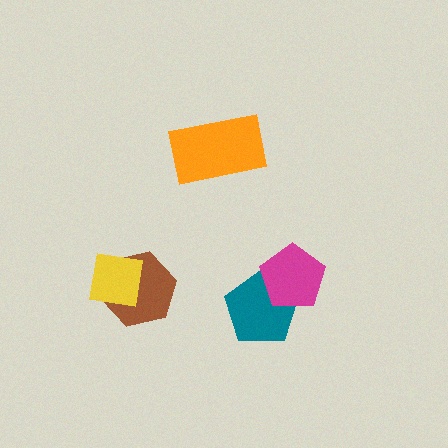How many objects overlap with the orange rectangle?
0 objects overlap with the orange rectangle.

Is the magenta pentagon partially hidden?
No, no other shape covers it.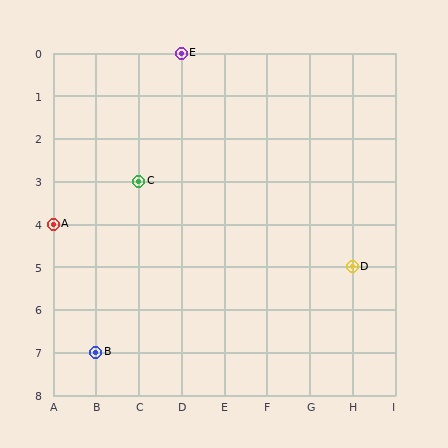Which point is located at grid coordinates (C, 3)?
Point C is at (C, 3).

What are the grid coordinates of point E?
Point E is at grid coordinates (D, 0).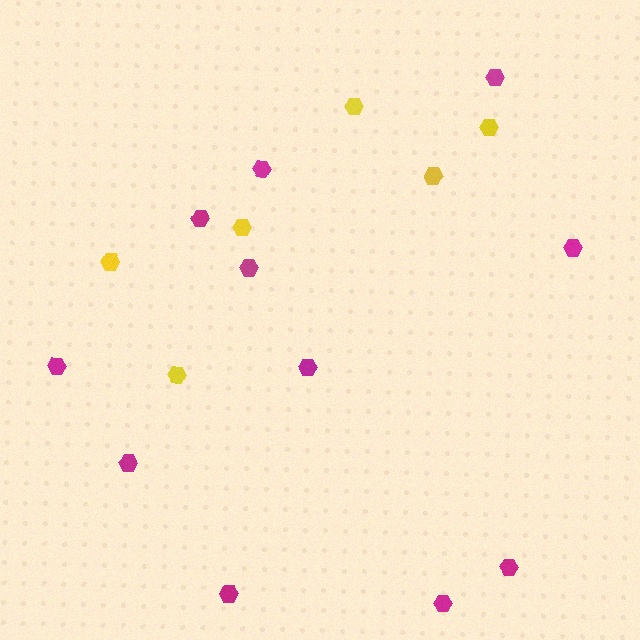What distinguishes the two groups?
There are 2 groups: one group of magenta hexagons (11) and one group of yellow hexagons (6).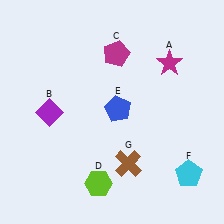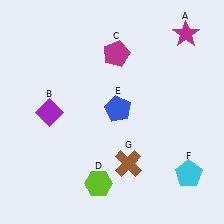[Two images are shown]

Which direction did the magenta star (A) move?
The magenta star (A) moved up.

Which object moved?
The magenta star (A) moved up.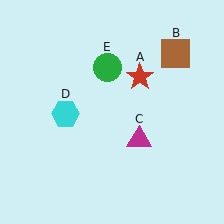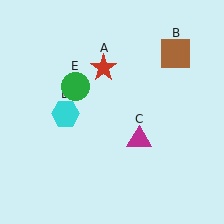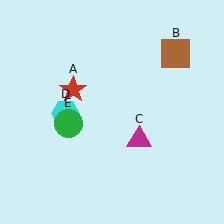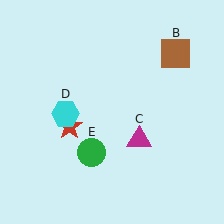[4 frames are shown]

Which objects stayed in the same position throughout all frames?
Brown square (object B) and magenta triangle (object C) and cyan hexagon (object D) remained stationary.